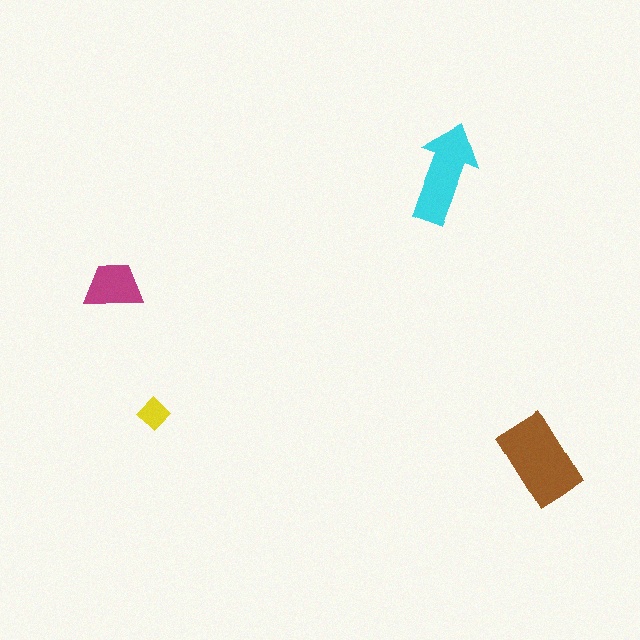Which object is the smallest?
The yellow diamond.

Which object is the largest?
The brown rectangle.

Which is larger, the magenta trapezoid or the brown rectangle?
The brown rectangle.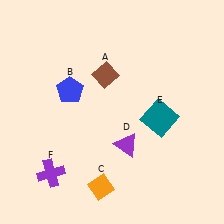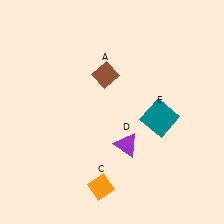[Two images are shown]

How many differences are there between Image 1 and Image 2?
There are 2 differences between the two images.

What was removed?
The blue pentagon (B), the purple cross (F) were removed in Image 2.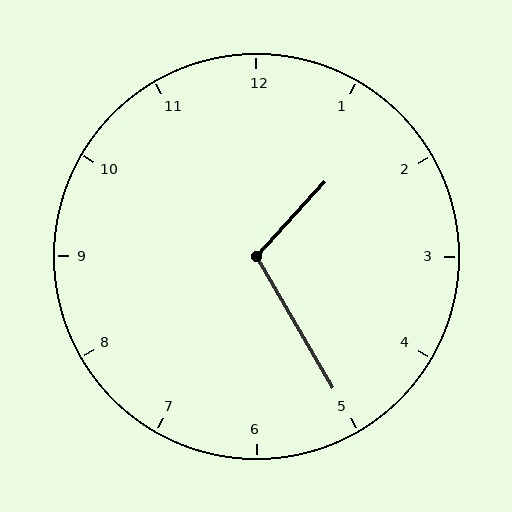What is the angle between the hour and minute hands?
Approximately 108 degrees.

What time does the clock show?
1:25.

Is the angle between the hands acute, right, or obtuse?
It is obtuse.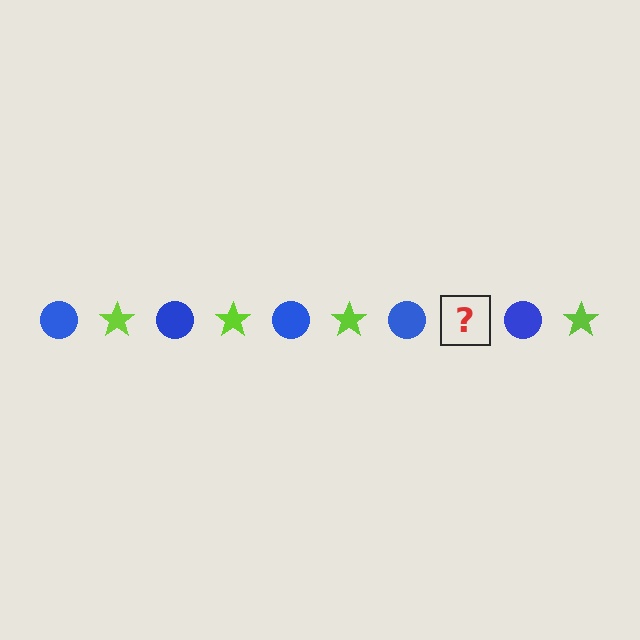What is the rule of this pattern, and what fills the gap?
The rule is that the pattern alternates between blue circle and lime star. The gap should be filled with a lime star.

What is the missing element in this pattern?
The missing element is a lime star.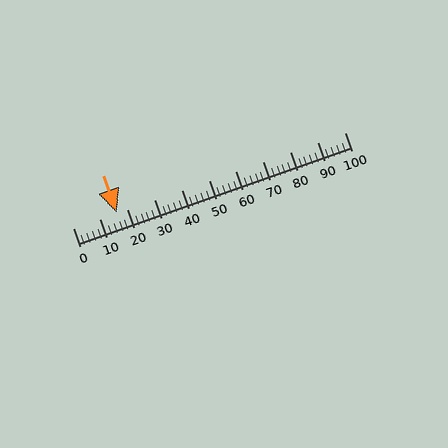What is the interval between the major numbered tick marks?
The major tick marks are spaced 10 units apart.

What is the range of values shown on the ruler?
The ruler shows values from 0 to 100.